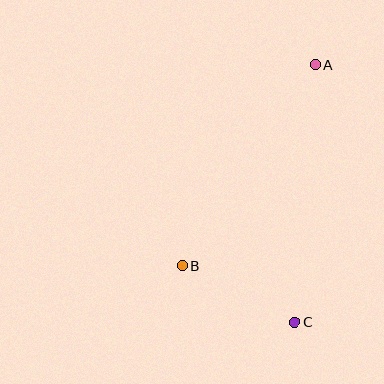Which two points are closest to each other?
Points B and C are closest to each other.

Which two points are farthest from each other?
Points A and C are farthest from each other.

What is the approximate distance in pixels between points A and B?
The distance between A and B is approximately 241 pixels.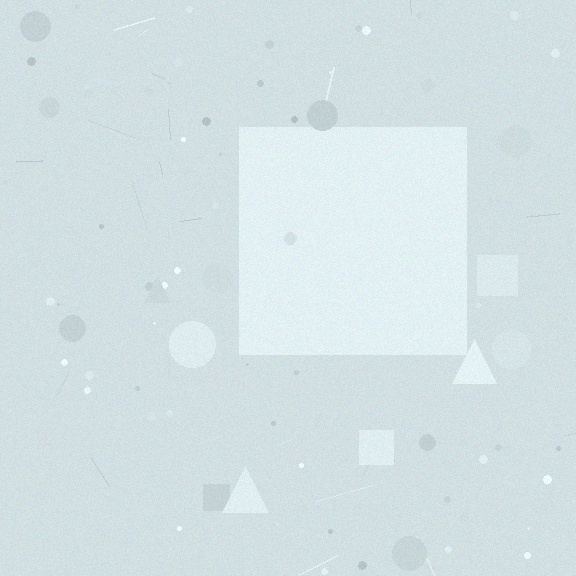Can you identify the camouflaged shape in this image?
The camouflaged shape is a square.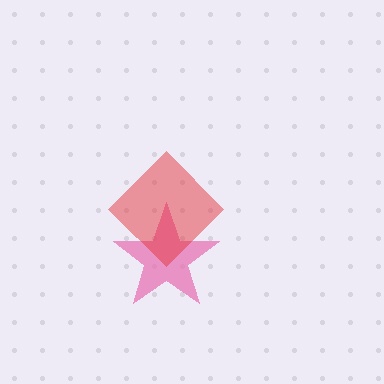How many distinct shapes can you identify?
There are 2 distinct shapes: a pink star, a red diamond.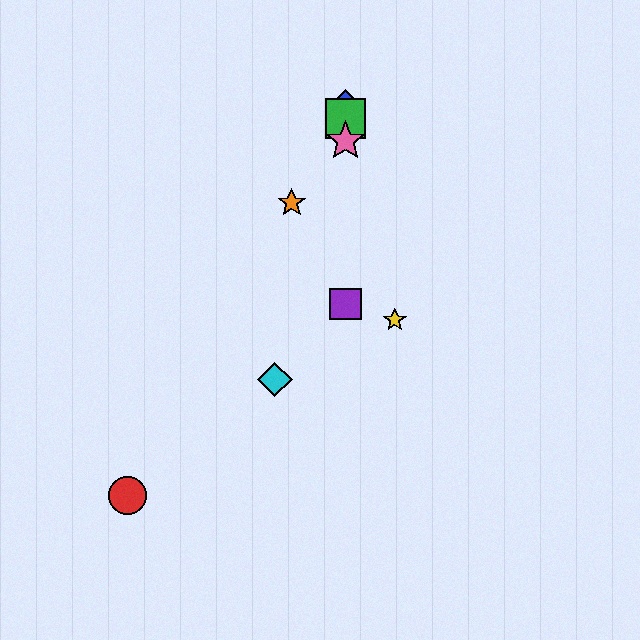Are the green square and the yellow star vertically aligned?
No, the green square is at x≈345 and the yellow star is at x≈395.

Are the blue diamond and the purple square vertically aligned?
Yes, both are at x≈345.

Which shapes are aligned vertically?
The blue diamond, the green square, the purple square, the pink star are aligned vertically.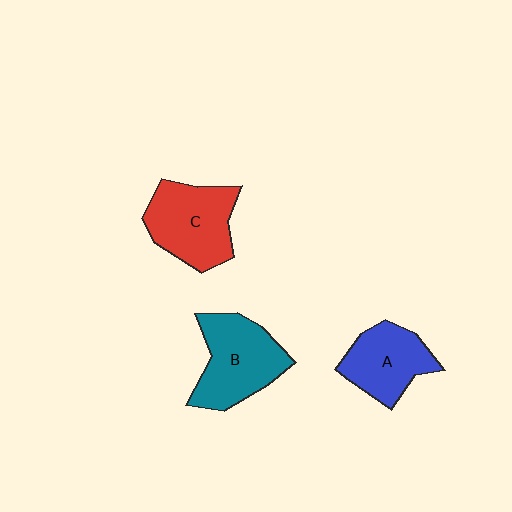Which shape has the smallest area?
Shape A (blue).